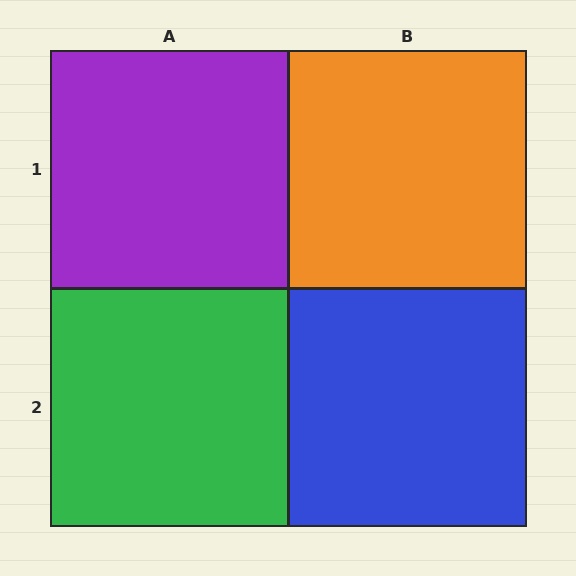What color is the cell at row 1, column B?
Orange.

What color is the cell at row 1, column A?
Purple.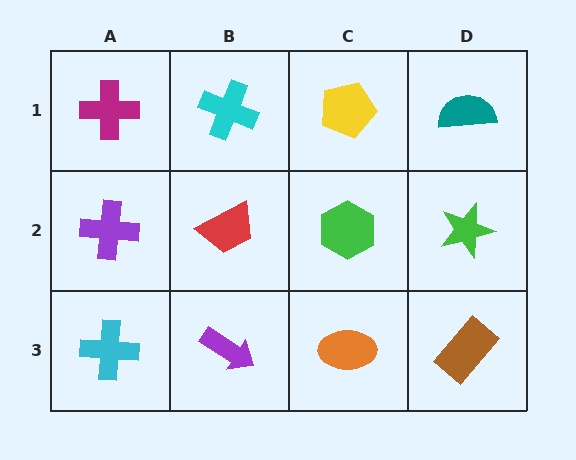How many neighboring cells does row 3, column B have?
3.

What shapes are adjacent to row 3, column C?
A green hexagon (row 2, column C), a purple arrow (row 3, column B), a brown rectangle (row 3, column D).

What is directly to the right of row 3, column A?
A purple arrow.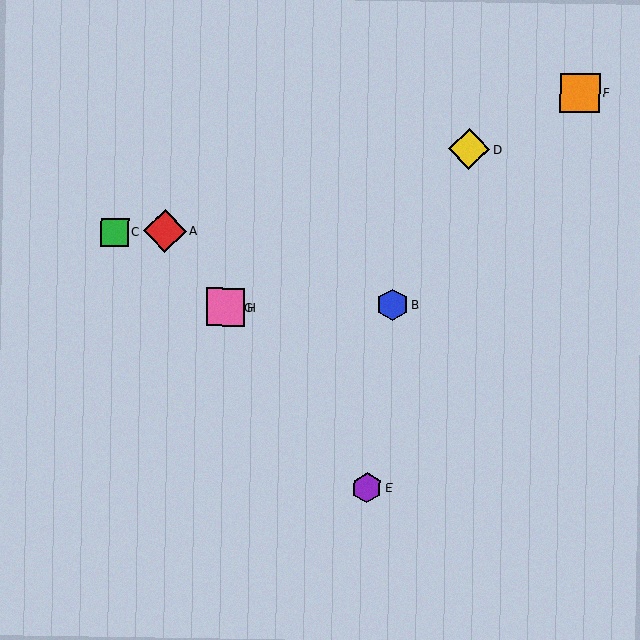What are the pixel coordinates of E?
Object E is at (367, 487).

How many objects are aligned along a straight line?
4 objects (A, E, G, H) are aligned along a straight line.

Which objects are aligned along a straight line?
Objects A, E, G, H are aligned along a straight line.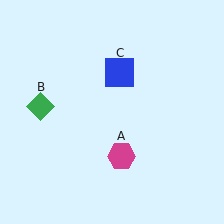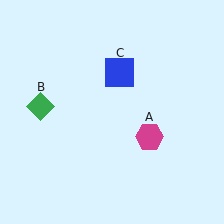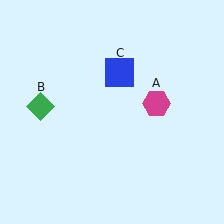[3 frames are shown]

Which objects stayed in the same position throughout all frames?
Green diamond (object B) and blue square (object C) remained stationary.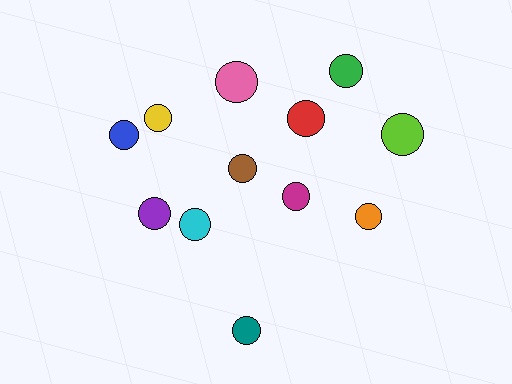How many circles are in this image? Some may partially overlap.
There are 12 circles.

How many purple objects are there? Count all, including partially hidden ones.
There is 1 purple object.